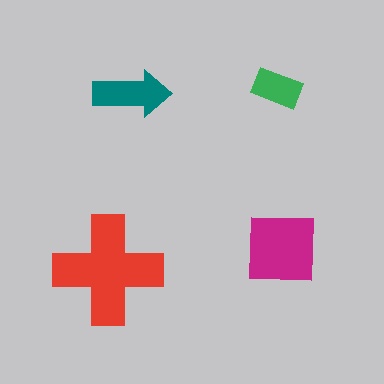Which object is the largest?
The red cross.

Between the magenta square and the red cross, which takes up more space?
The red cross.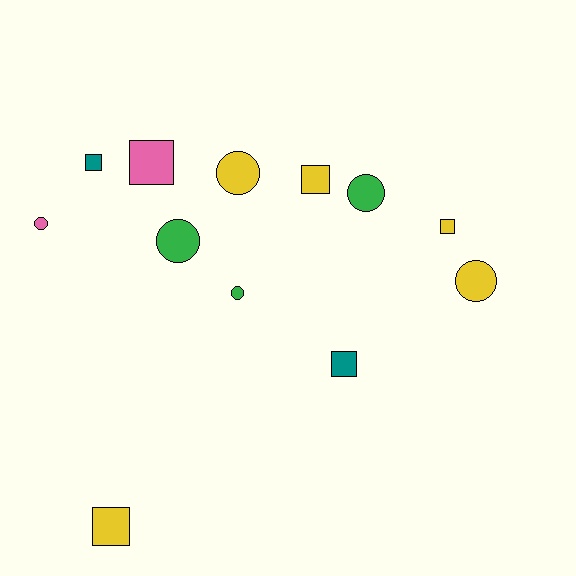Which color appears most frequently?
Yellow, with 5 objects.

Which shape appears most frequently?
Circle, with 6 objects.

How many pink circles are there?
There is 1 pink circle.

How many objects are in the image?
There are 12 objects.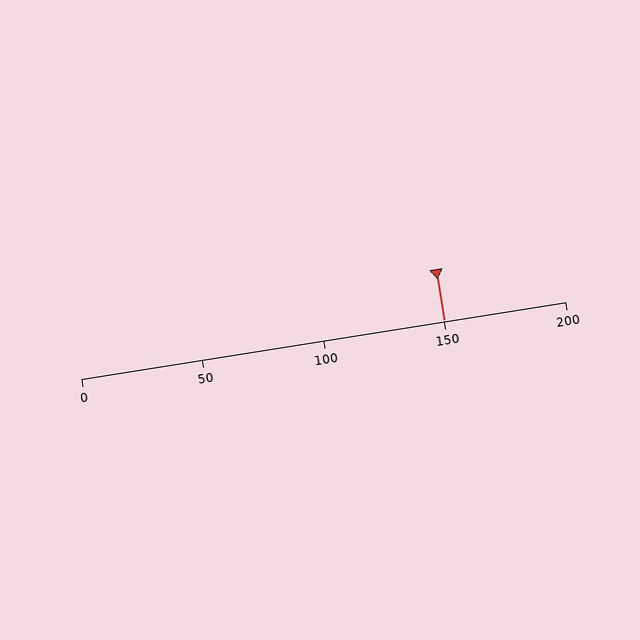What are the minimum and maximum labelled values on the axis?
The axis runs from 0 to 200.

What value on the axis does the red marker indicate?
The marker indicates approximately 150.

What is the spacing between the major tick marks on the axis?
The major ticks are spaced 50 apart.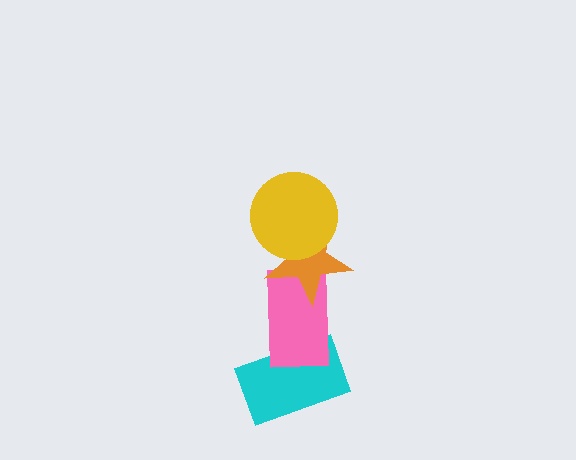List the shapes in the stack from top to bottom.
From top to bottom: the yellow circle, the orange star, the pink rectangle, the cyan rectangle.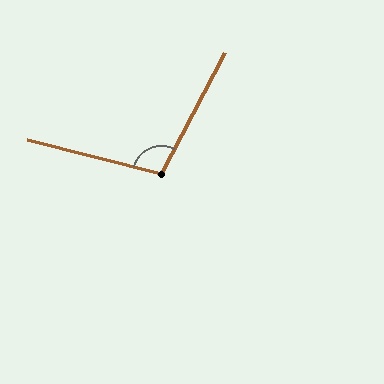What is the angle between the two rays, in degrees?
Approximately 104 degrees.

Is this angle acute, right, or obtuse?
It is obtuse.